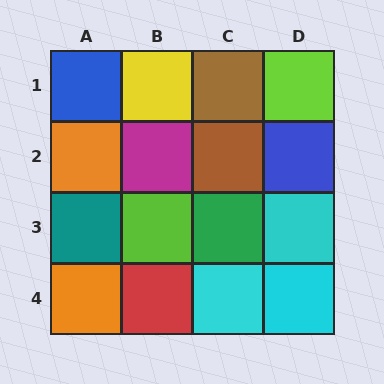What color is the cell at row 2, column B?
Magenta.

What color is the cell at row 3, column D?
Cyan.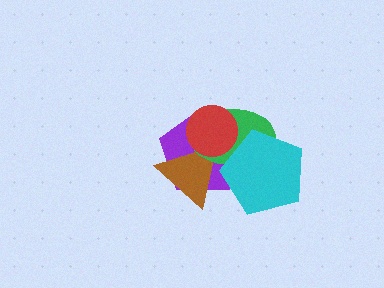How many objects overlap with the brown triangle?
4 objects overlap with the brown triangle.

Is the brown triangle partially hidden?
Yes, it is partially covered by another shape.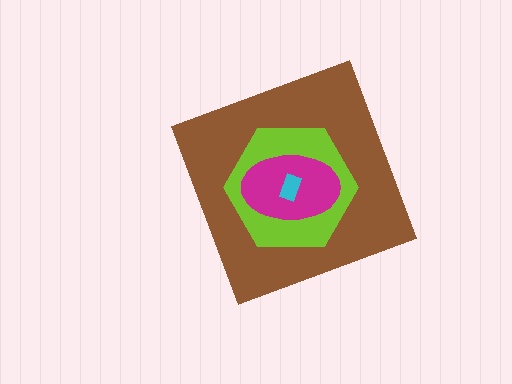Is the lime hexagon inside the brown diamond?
Yes.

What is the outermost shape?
The brown diamond.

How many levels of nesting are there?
4.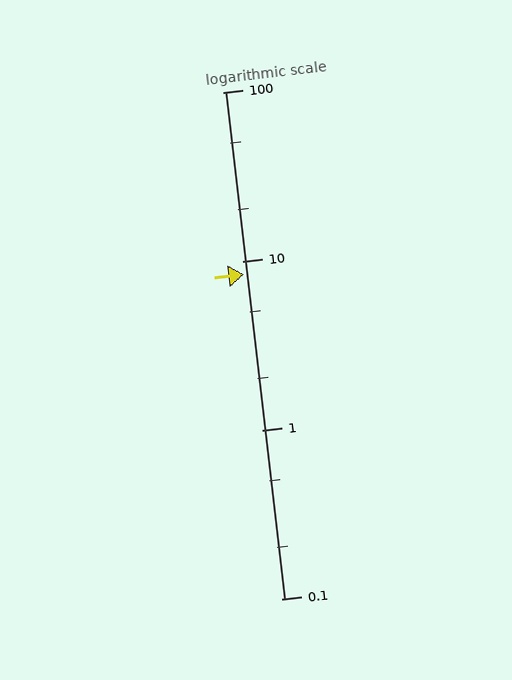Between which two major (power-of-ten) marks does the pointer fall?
The pointer is between 1 and 10.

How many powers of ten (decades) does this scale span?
The scale spans 3 decades, from 0.1 to 100.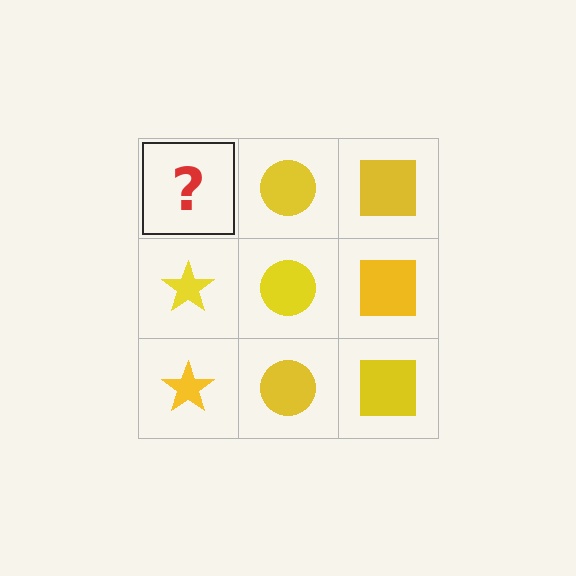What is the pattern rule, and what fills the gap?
The rule is that each column has a consistent shape. The gap should be filled with a yellow star.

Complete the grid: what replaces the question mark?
The question mark should be replaced with a yellow star.